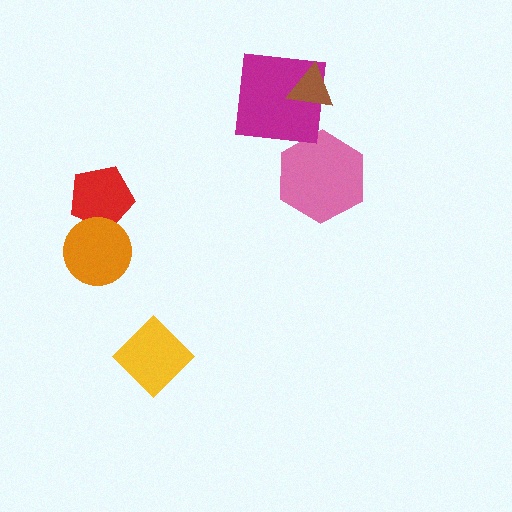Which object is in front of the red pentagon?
The orange circle is in front of the red pentagon.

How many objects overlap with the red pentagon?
1 object overlaps with the red pentagon.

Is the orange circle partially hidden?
No, no other shape covers it.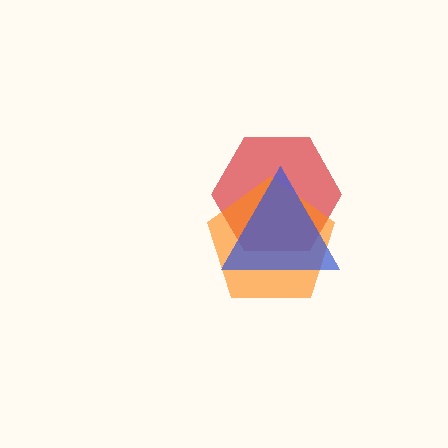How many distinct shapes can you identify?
There are 3 distinct shapes: a red hexagon, an orange pentagon, a blue triangle.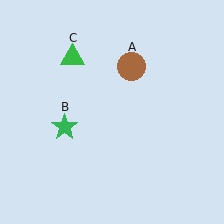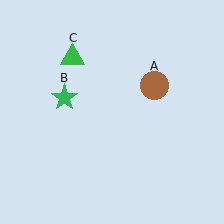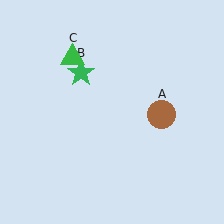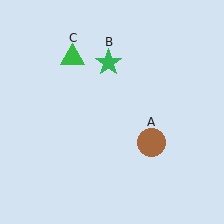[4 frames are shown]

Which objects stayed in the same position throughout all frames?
Green triangle (object C) remained stationary.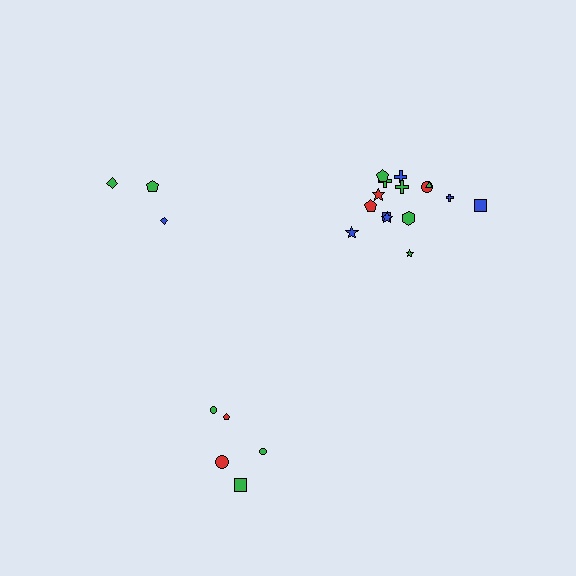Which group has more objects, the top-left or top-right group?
The top-right group.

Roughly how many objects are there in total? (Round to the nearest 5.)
Roughly 25 objects in total.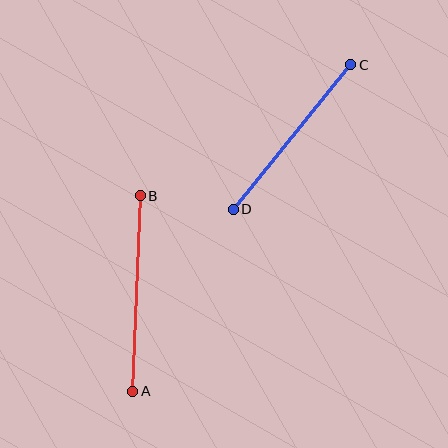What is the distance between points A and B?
The distance is approximately 196 pixels.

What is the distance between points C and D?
The distance is approximately 186 pixels.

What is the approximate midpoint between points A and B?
The midpoint is at approximately (136, 293) pixels.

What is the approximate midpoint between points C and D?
The midpoint is at approximately (292, 137) pixels.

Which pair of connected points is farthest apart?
Points A and B are farthest apart.